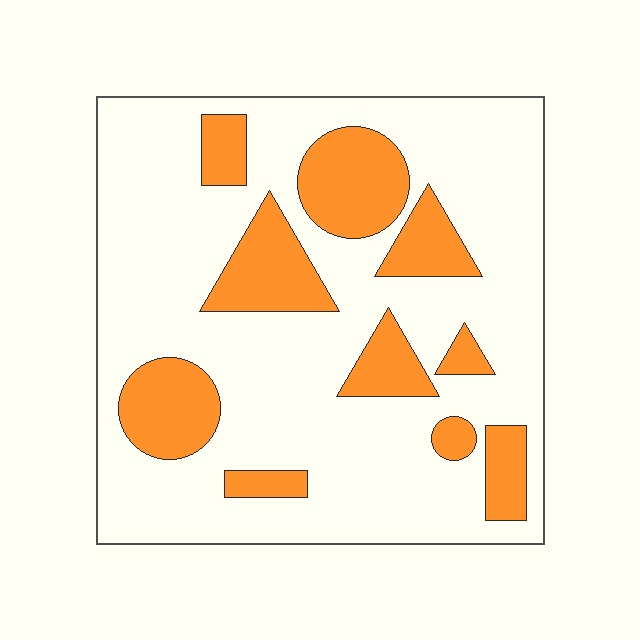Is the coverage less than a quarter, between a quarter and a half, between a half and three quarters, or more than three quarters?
Less than a quarter.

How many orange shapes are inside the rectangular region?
10.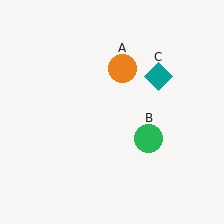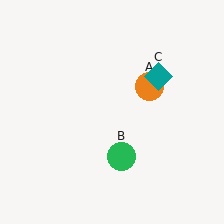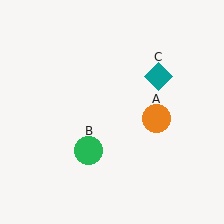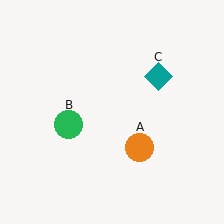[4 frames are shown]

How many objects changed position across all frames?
2 objects changed position: orange circle (object A), green circle (object B).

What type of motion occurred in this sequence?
The orange circle (object A), green circle (object B) rotated clockwise around the center of the scene.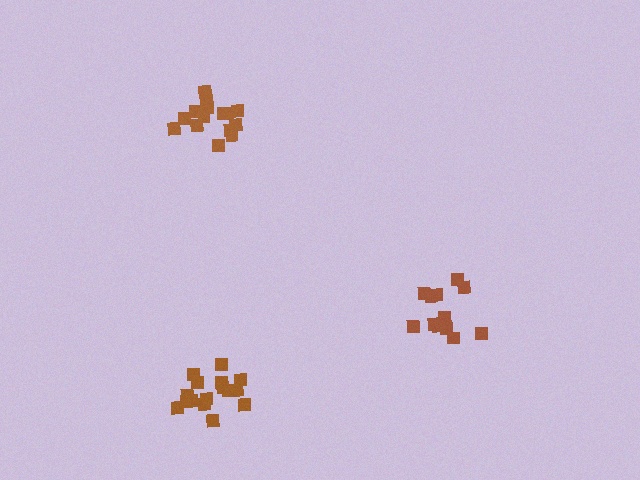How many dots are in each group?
Group 1: 12 dots, Group 2: 16 dots, Group 3: 16 dots (44 total).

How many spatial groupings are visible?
There are 3 spatial groupings.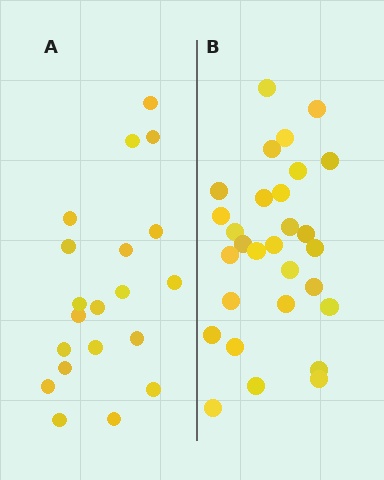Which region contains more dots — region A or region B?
Region B (the right region) has more dots.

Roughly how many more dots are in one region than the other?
Region B has roughly 8 or so more dots than region A.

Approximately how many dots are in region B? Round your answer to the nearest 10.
About 30 dots. (The exact count is 29, which rounds to 30.)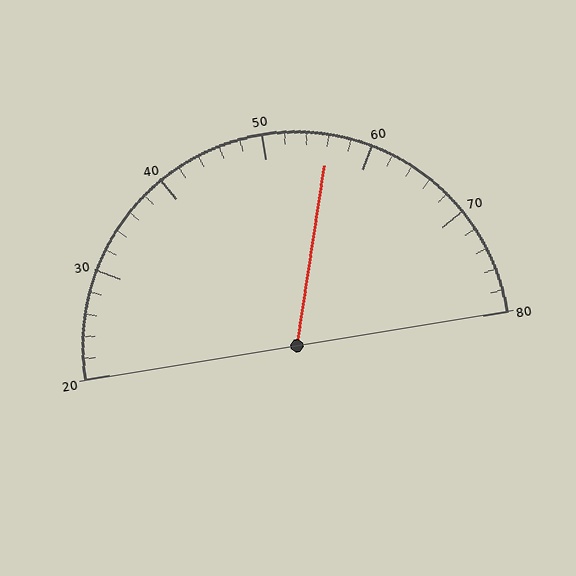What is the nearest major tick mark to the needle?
The nearest major tick mark is 60.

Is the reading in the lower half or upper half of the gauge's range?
The reading is in the upper half of the range (20 to 80).